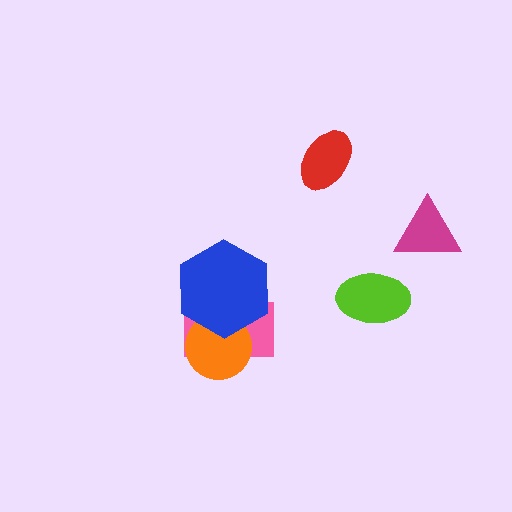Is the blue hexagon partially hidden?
No, no other shape covers it.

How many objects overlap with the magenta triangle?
0 objects overlap with the magenta triangle.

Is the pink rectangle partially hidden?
Yes, it is partially covered by another shape.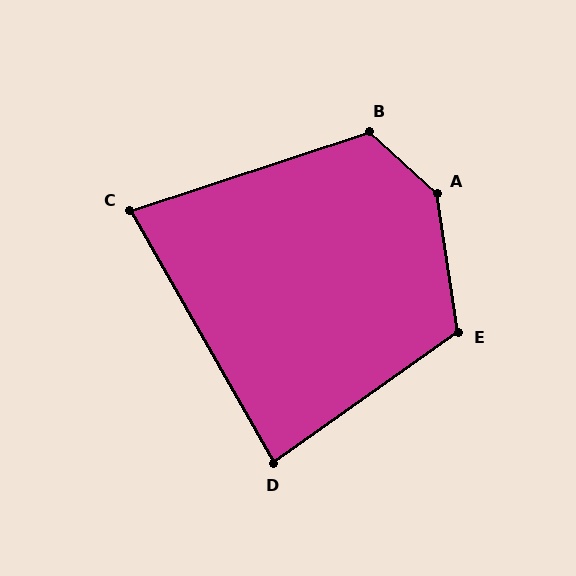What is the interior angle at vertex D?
Approximately 84 degrees (acute).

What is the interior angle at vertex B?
Approximately 119 degrees (obtuse).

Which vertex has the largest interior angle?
A, at approximately 141 degrees.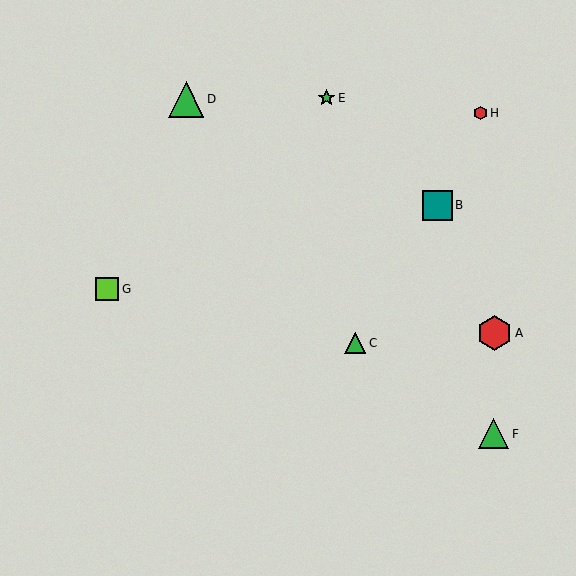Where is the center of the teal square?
The center of the teal square is at (437, 205).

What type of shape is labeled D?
Shape D is a green triangle.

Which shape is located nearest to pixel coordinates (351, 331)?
The green triangle (labeled C) at (355, 343) is nearest to that location.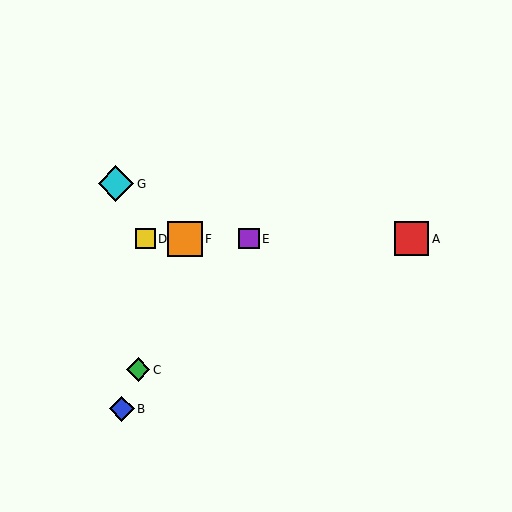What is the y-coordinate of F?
Object F is at y≈239.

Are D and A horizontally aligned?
Yes, both are at y≈239.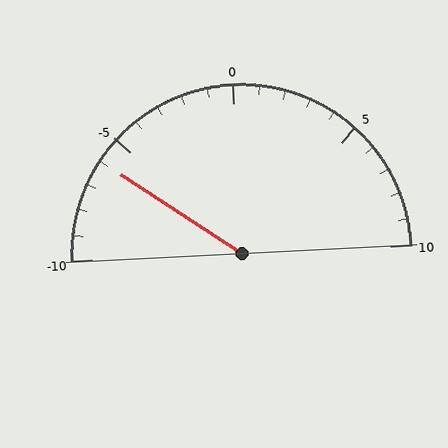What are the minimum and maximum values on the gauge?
The gauge ranges from -10 to 10.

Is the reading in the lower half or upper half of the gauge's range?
The reading is in the lower half of the range (-10 to 10).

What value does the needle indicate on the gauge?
The needle indicates approximately -6.